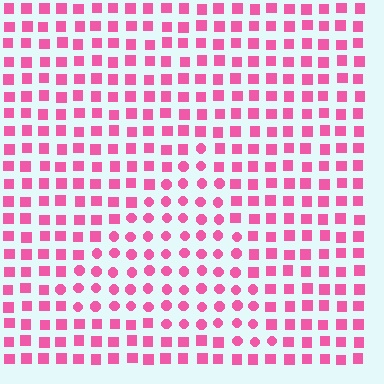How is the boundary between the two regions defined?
The boundary is defined by a change in element shape: circles inside vs. squares outside. All elements share the same color and spacing.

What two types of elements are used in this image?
The image uses circles inside the triangle region and squares outside it.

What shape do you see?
I see a triangle.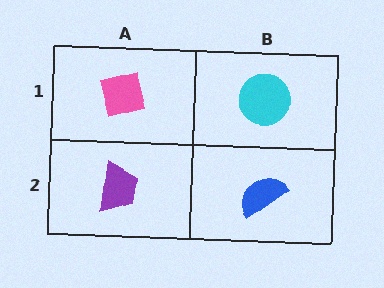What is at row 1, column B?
A cyan circle.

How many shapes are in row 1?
2 shapes.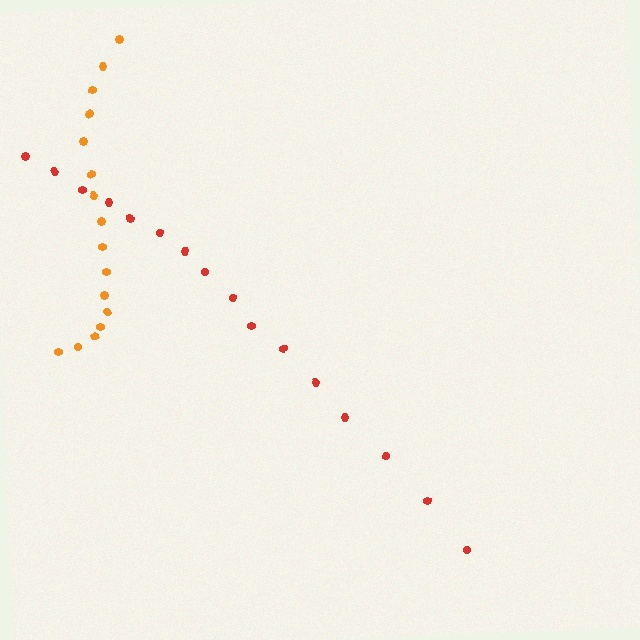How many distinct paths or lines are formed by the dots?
There are 2 distinct paths.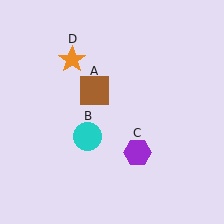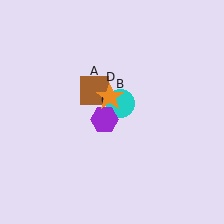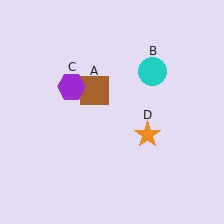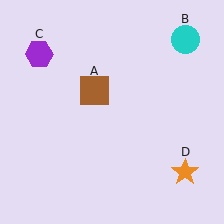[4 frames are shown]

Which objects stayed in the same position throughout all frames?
Brown square (object A) remained stationary.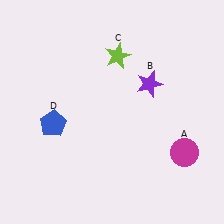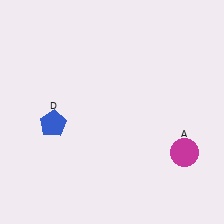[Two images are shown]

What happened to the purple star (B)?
The purple star (B) was removed in Image 2. It was in the top-right area of Image 1.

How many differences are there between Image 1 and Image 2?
There are 2 differences between the two images.